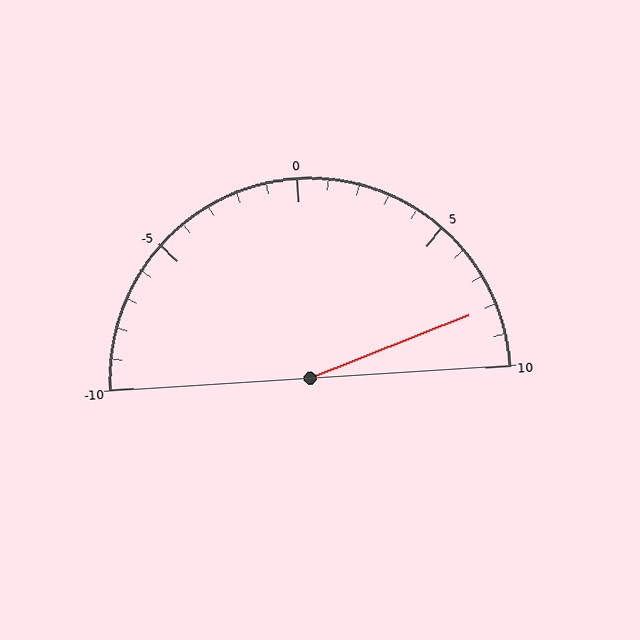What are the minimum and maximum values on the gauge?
The gauge ranges from -10 to 10.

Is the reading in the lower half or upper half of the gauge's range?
The reading is in the upper half of the range (-10 to 10).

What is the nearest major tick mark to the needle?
The nearest major tick mark is 10.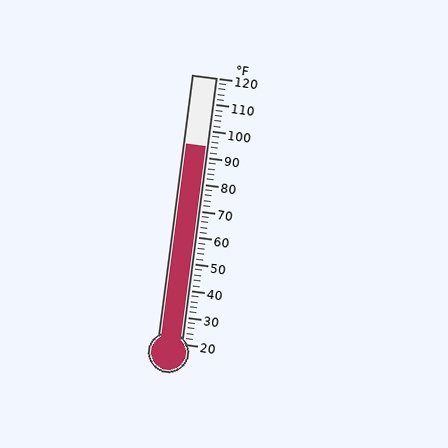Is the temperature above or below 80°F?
The temperature is above 80°F.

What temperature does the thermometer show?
The thermometer shows approximately 94°F.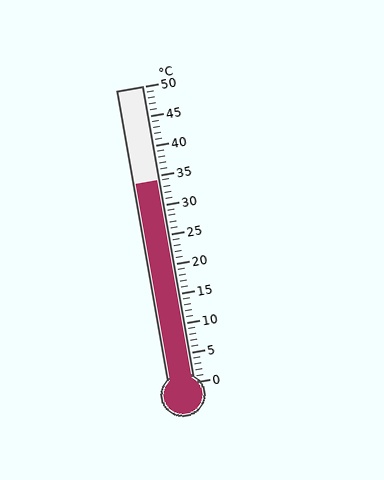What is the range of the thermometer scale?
The thermometer scale ranges from 0°C to 50°C.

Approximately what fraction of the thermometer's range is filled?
The thermometer is filled to approximately 70% of its range.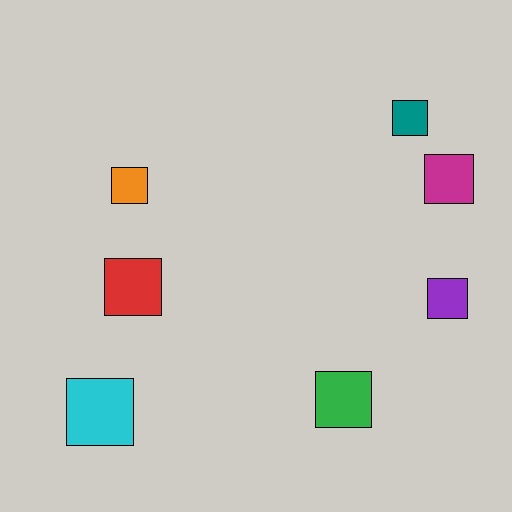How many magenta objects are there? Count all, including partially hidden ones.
There is 1 magenta object.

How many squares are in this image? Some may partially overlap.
There are 7 squares.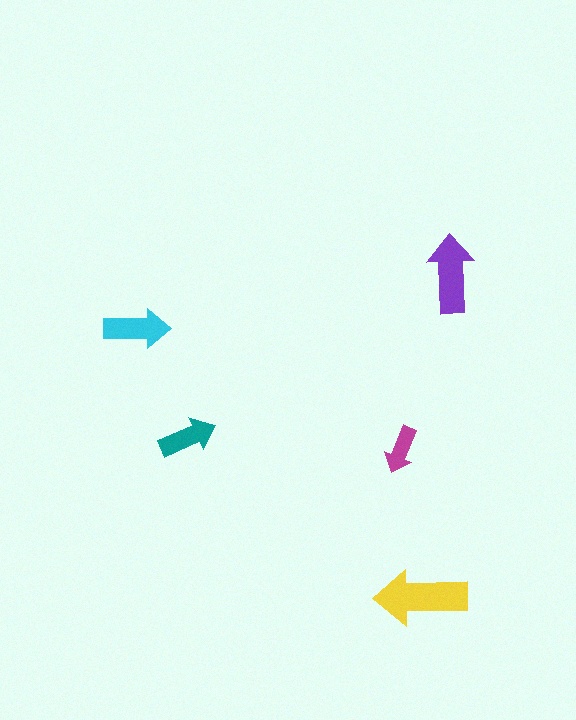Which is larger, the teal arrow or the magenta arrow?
The teal one.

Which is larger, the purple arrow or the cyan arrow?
The purple one.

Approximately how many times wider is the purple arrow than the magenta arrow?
About 1.5 times wider.